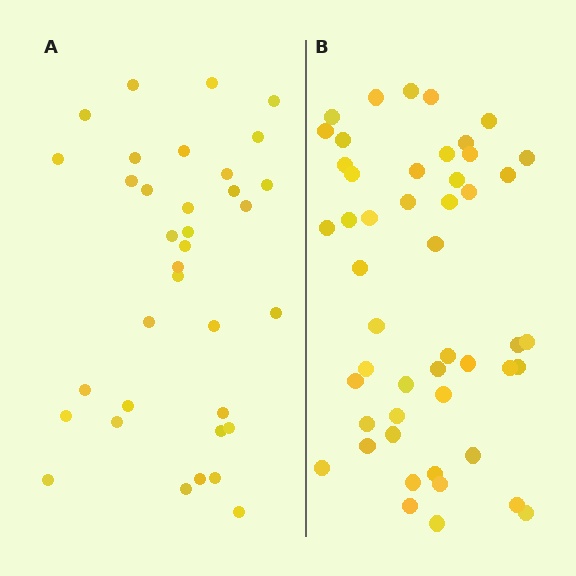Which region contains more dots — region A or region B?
Region B (the right region) has more dots.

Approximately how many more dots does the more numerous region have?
Region B has approximately 15 more dots than region A.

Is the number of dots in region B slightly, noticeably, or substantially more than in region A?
Region B has noticeably more, but not dramatically so. The ratio is roughly 1.4 to 1.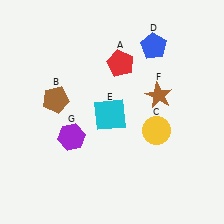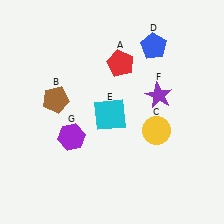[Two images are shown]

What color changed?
The star (F) changed from brown in Image 1 to purple in Image 2.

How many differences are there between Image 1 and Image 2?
There is 1 difference between the two images.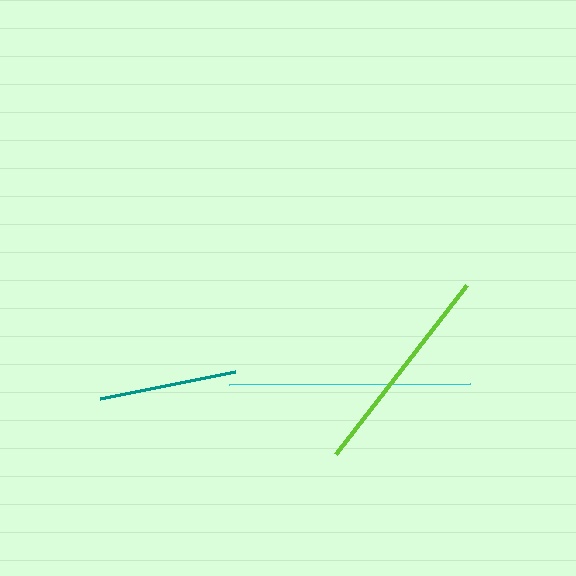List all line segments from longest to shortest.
From longest to shortest: cyan, lime, teal.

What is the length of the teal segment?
The teal segment is approximately 138 pixels long.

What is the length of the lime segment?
The lime segment is approximately 213 pixels long.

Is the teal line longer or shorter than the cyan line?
The cyan line is longer than the teal line.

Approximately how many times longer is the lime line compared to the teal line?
The lime line is approximately 1.5 times the length of the teal line.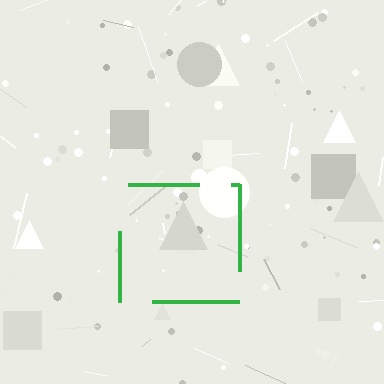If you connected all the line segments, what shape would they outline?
They would outline a square.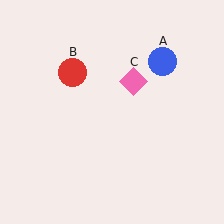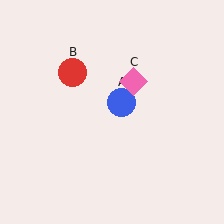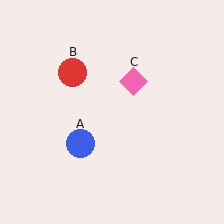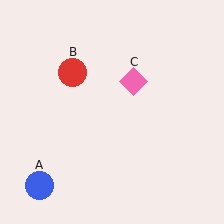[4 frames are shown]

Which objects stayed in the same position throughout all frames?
Red circle (object B) and pink diamond (object C) remained stationary.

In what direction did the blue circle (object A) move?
The blue circle (object A) moved down and to the left.